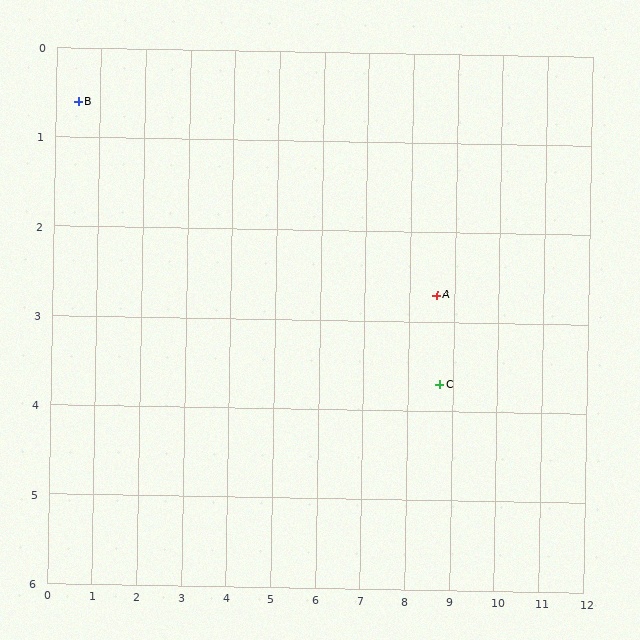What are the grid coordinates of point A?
Point A is at approximately (8.6, 2.7).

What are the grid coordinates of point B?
Point B is at approximately (0.5, 0.6).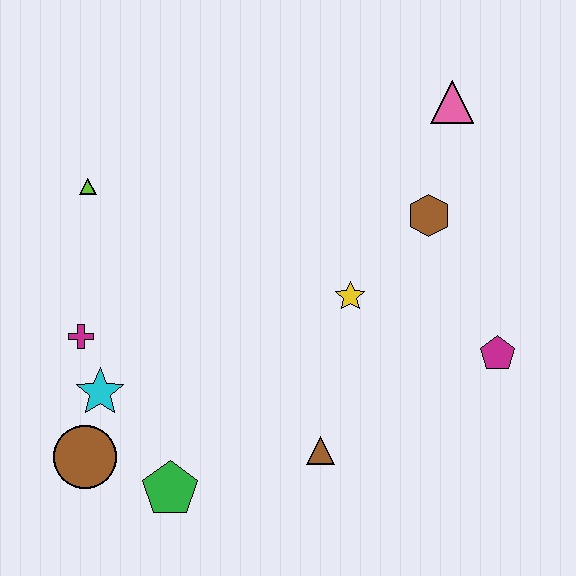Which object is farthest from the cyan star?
The pink triangle is farthest from the cyan star.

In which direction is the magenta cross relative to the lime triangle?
The magenta cross is below the lime triangle.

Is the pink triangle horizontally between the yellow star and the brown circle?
No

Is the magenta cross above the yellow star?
No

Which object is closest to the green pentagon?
The brown circle is closest to the green pentagon.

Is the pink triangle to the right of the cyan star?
Yes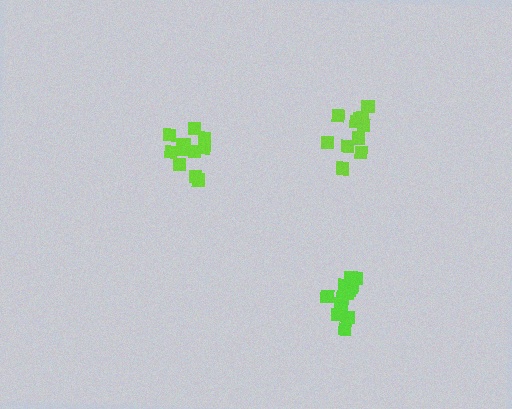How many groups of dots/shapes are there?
There are 3 groups.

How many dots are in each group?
Group 1: 12 dots, Group 2: 13 dots, Group 3: 11 dots (36 total).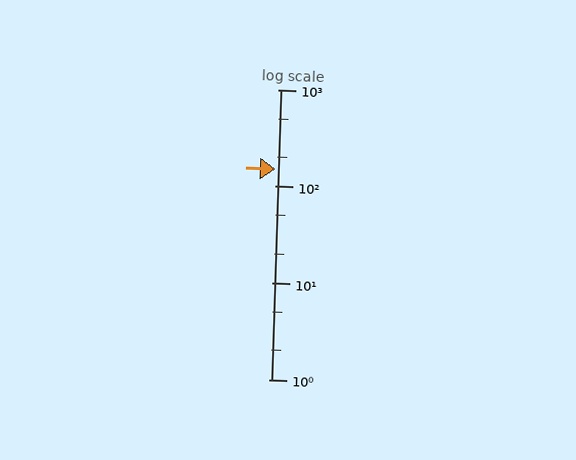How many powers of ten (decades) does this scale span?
The scale spans 3 decades, from 1 to 1000.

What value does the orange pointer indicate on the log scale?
The pointer indicates approximately 150.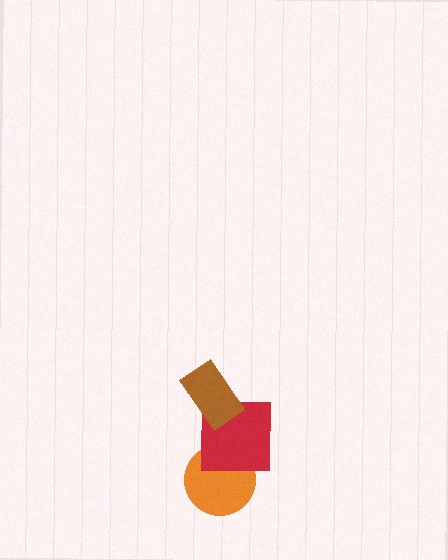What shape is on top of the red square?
The brown rectangle is on top of the red square.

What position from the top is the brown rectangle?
The brown rectangle is 1st from the top.